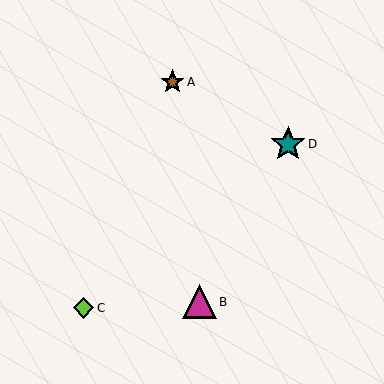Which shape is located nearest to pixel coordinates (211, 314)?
The magenta triangle (labeled B) at (199, 302) is nearest to that location.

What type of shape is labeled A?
Shape A is a brown star.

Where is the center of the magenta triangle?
The center of the magenta triangle is at (199, 302).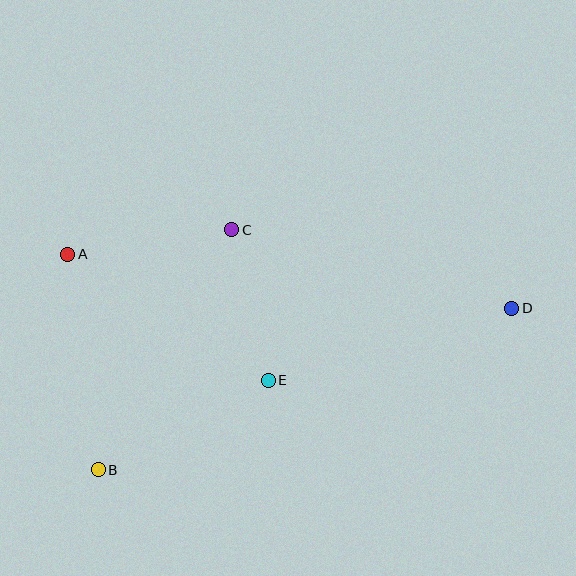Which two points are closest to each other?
Points C and E are closest to each other.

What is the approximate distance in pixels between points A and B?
The distance between A and B is approximately 218 pixels.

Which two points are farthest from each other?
Points A and D are farthest from each other.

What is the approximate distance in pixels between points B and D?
The distance between B and D is approximately 444 pixels.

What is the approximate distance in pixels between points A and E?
The distance between A and E is approximately 237 pixels.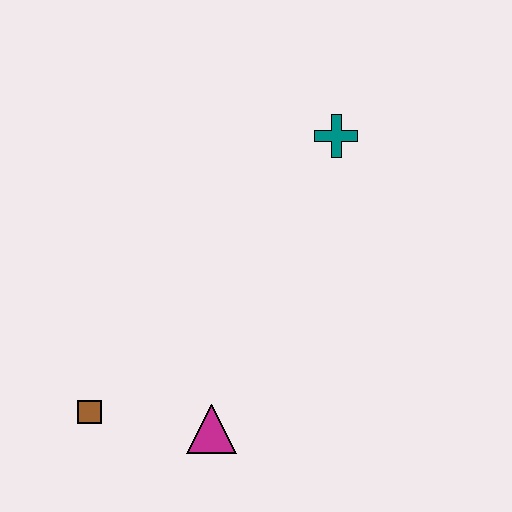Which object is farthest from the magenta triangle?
The teal cross is farthest from the magenta triangle.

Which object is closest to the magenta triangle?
The brown square is closest to the magenta triangle.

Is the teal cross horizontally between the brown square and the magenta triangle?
No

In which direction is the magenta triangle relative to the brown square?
The magenta triangle is to the right of the brown square.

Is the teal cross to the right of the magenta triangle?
Yes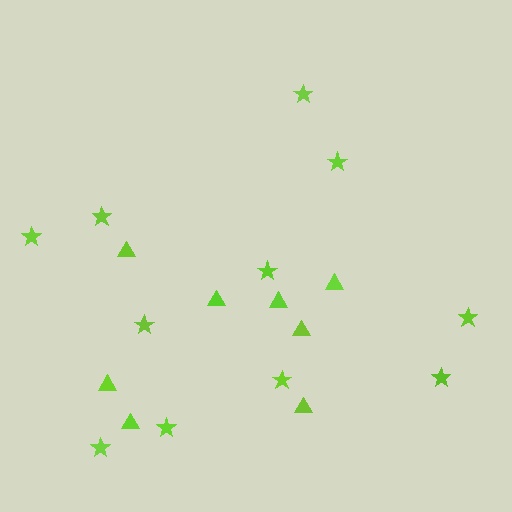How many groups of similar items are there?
There are 2 groups: one group of triangles (8) and one group of stars (11).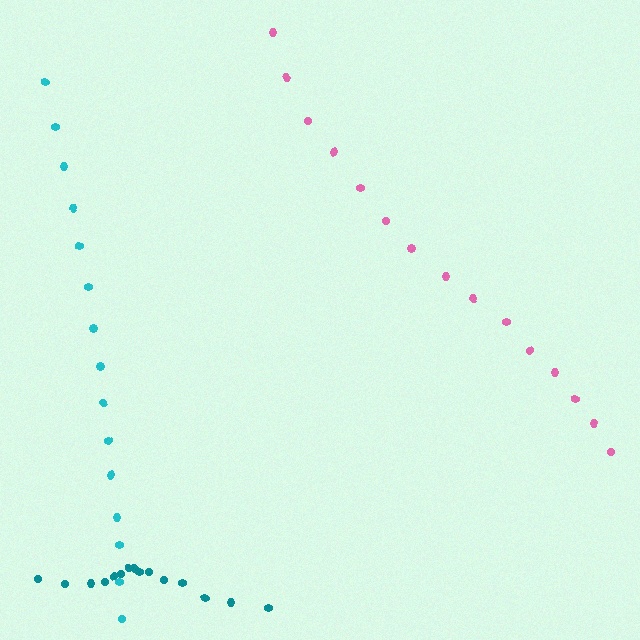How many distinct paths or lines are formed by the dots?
There are 3 distinct paths.